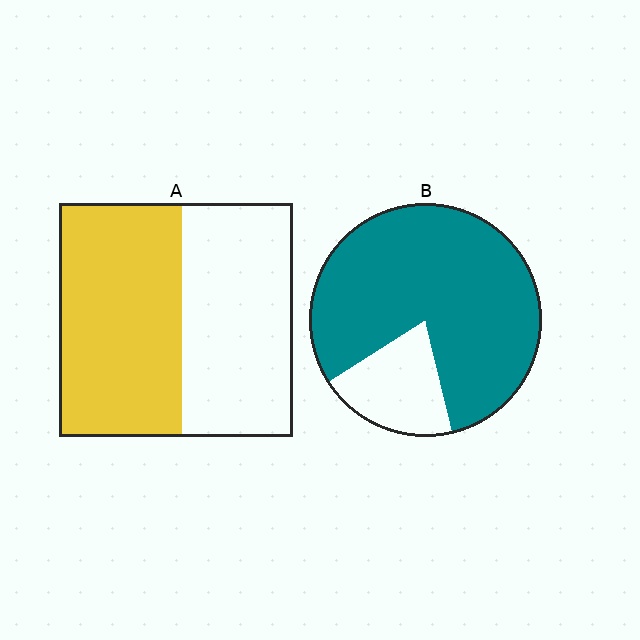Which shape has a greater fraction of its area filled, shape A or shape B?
Shape B.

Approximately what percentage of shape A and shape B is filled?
A is approximately 55% and B is approximately 80%.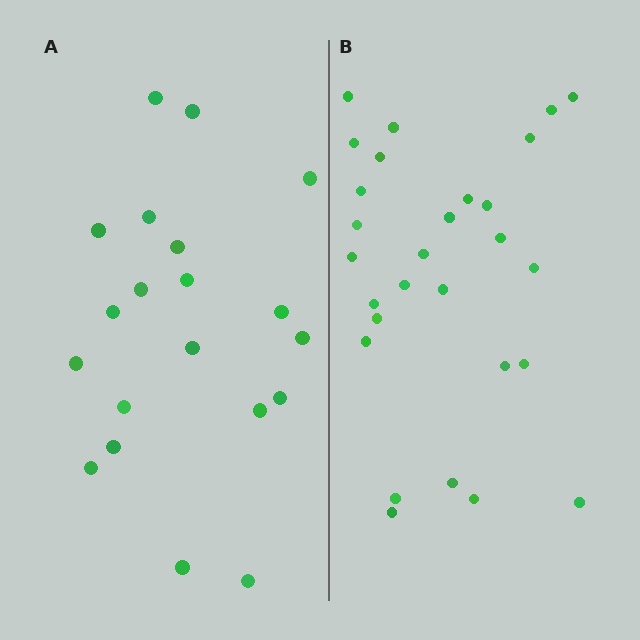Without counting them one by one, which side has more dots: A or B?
Region B (the right region) has more dots.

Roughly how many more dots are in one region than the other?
Region B has roughly 8 or so more dots than region A.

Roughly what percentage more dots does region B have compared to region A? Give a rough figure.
About 40% more.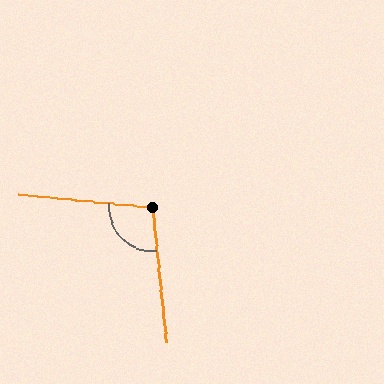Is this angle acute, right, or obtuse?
It is obtuse.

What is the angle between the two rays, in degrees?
Approximately 101 degrees.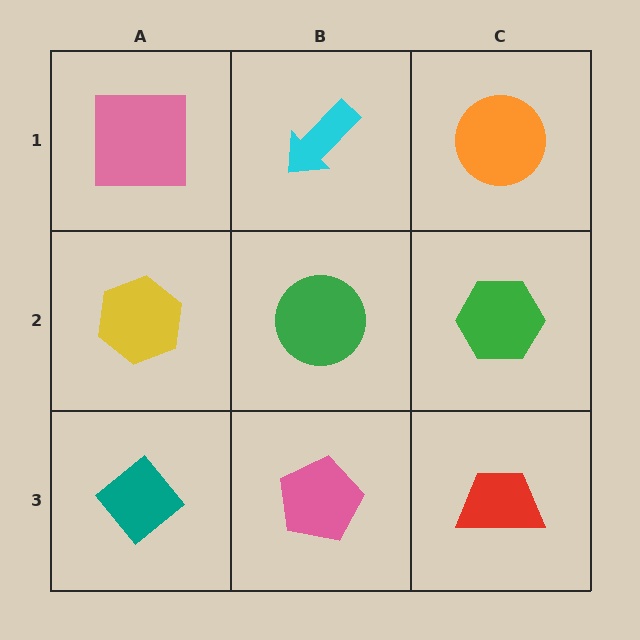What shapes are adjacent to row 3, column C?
A green hexagon (row 2, column C), a pink pentagon (row 3, column B).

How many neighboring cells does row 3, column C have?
2.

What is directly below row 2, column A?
A teal diamond.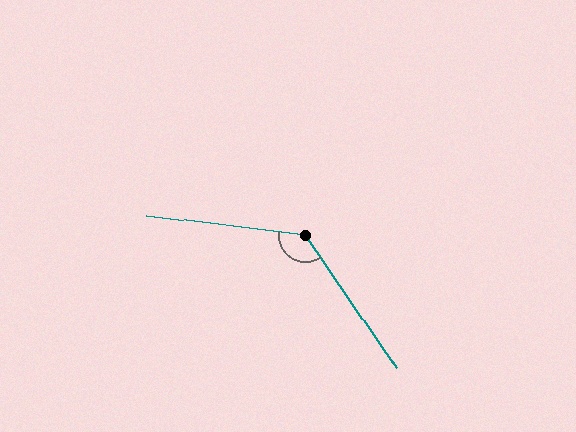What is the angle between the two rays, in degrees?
Approximately 131 degrees.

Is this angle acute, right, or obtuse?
It is obtuse.